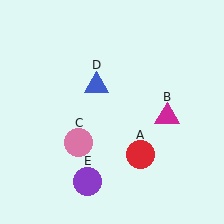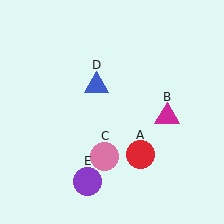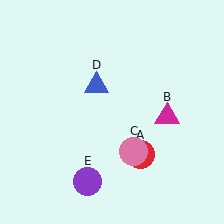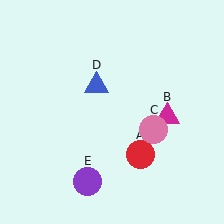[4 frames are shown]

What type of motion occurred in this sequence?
The pink circle (object C) rotated counterclockwise around the center of the scene.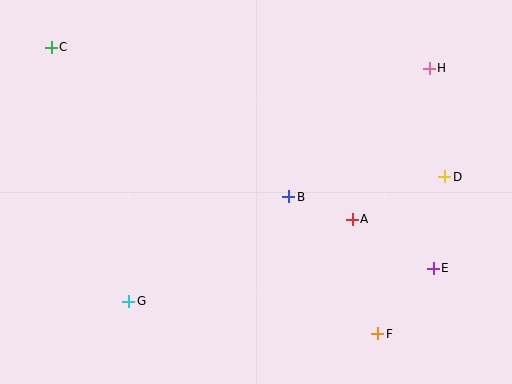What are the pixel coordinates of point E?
Point E is at (433, 268).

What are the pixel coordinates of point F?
Point F is at (378, 334).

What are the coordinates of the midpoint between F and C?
The midpoint between F and C is at (215, 190).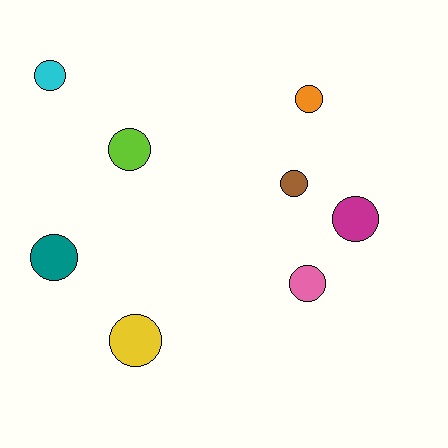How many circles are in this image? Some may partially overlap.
There are 8 circles.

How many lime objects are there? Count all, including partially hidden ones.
There is 1 lime object.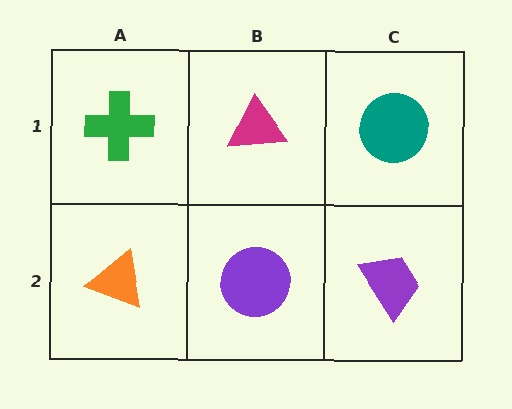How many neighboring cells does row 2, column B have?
3.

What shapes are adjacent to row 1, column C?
A purple trapezoid (row 2, column C), a magenta triangle (row 1, column B).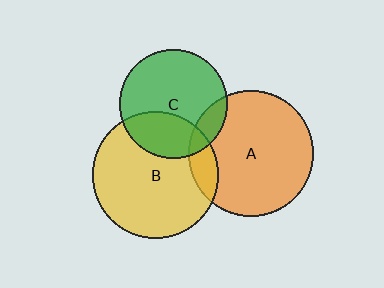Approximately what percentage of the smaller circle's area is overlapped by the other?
Approximately 15%.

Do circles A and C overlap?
Yes.